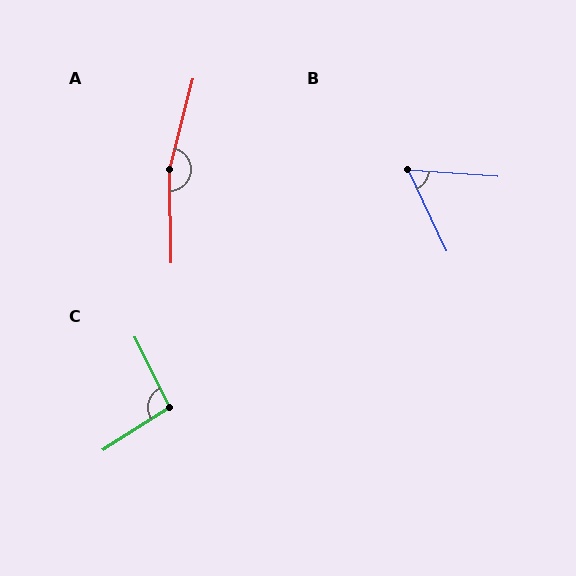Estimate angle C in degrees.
Approximately 96 degrees.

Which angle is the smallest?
B, at approximately 61 degrees.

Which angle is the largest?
A, at approximately 165 degrees.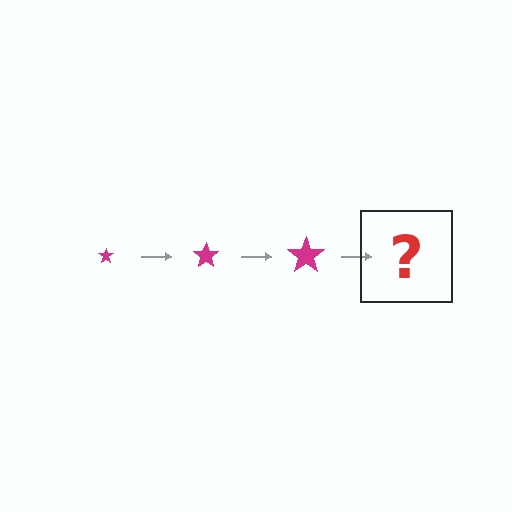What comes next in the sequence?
The next element should be a magenta star, larger than the previous one.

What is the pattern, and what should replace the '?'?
The pattern is that the star gets progressively larger each step. The '?' should be a magenta star, larger than the previous one.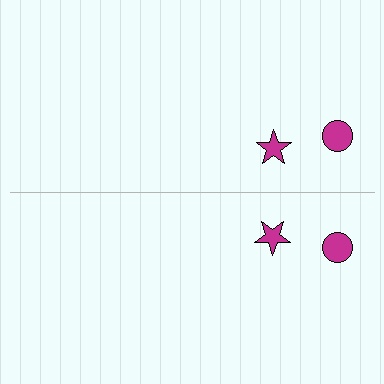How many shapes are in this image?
There are 4 shapes in this image.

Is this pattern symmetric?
Yes, this pattern has bilateral (reflection) symmetry.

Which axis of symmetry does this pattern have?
The pattern has a horizontal axis of symmetry running through the center of the image.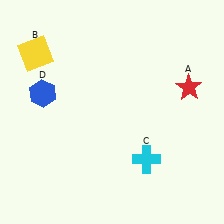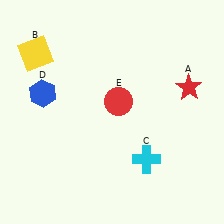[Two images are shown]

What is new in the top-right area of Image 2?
A red circle (E) was added in the top-right area of Image 2.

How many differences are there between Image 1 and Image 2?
There is 1 difference between the two images.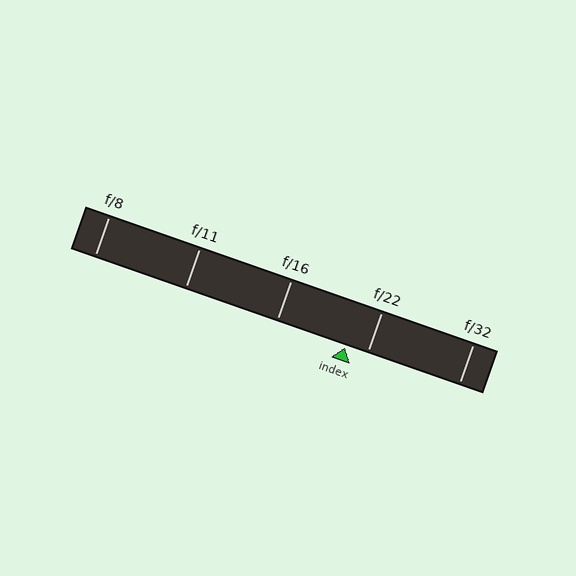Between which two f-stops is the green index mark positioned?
The index mark is between f/16 and f/22.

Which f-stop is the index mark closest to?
The index mark is closest to f/22.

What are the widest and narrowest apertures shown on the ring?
The widest aperture shown is f/8 and the narrowest is f/32.